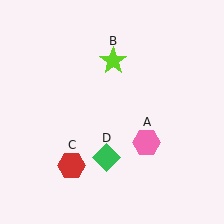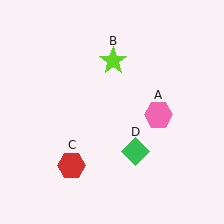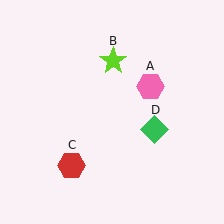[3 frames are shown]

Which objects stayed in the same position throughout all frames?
Lime star (object B) and red hexagon (object C) remained stationary.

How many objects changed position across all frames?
2 objects changed position: pink hexagon (object A), green diamond (object D).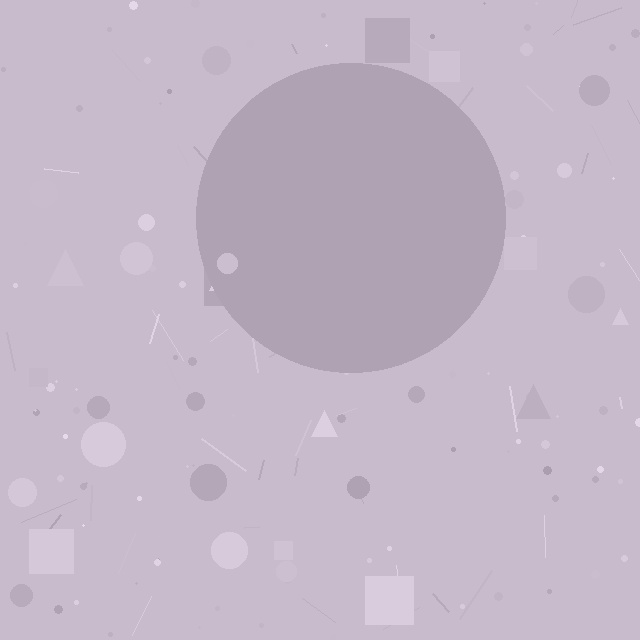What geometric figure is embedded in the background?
A circle is embedded in the background.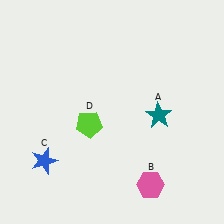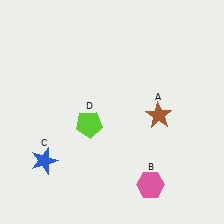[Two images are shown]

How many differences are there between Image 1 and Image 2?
There is 1 difference between the two images.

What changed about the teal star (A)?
In Image 1, A is teal. In Image 2, it changed to brown.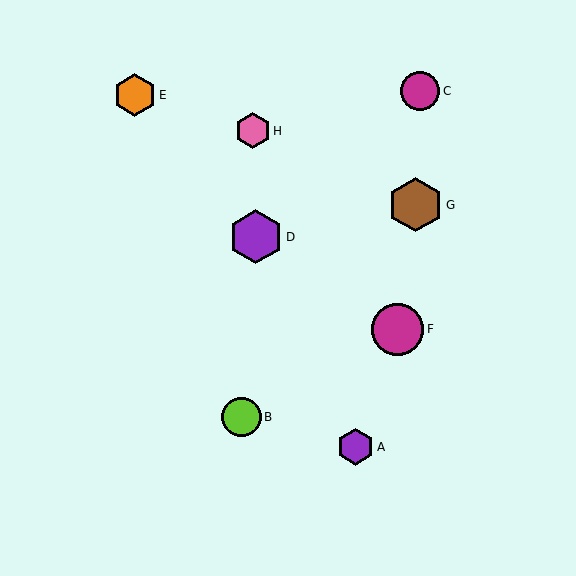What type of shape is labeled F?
Shape F is a magenta circle.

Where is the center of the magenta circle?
The center of the magenta circle is at (398, 329).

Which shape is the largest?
The brown hexagon (labeled G) is the largest.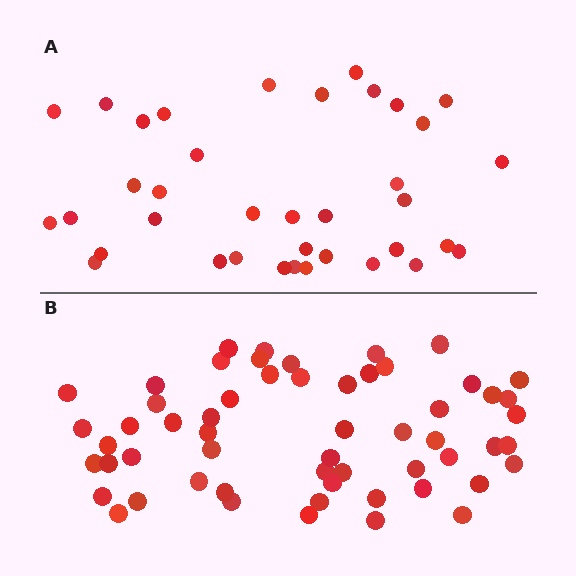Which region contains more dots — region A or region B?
Region B (the bottom region) has more dots.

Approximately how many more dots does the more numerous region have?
Region B has approximately 20 more dots than region A.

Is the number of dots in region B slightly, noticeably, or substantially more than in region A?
Region B has substantially more. The ratio is roughly 1.5 to 1.